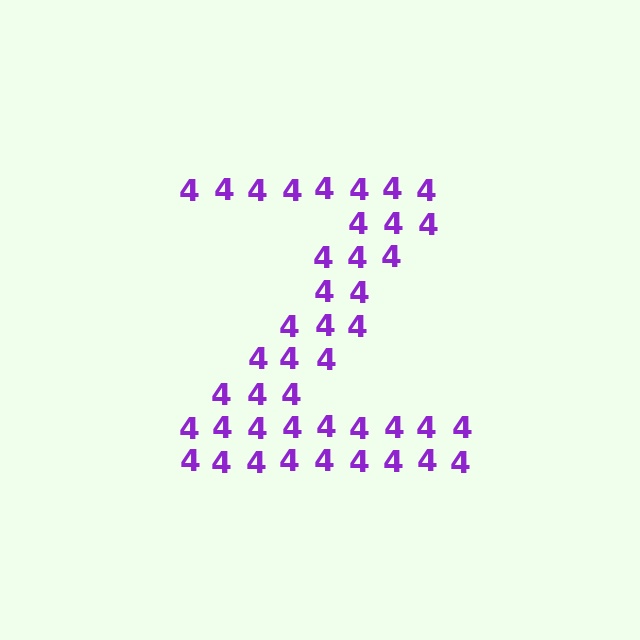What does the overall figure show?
The overall figure shows the letter Z.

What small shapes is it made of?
It is made of small digit 4's.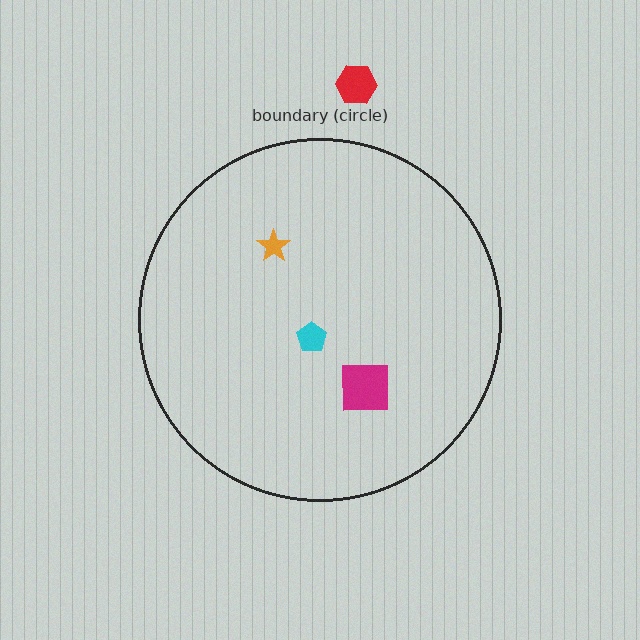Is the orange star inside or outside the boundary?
Inside.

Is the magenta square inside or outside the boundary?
Inside.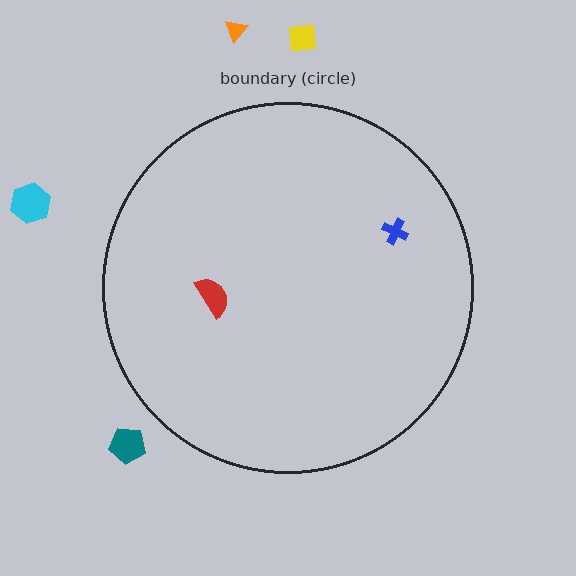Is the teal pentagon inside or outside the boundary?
Outside.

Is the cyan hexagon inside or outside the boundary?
Outside.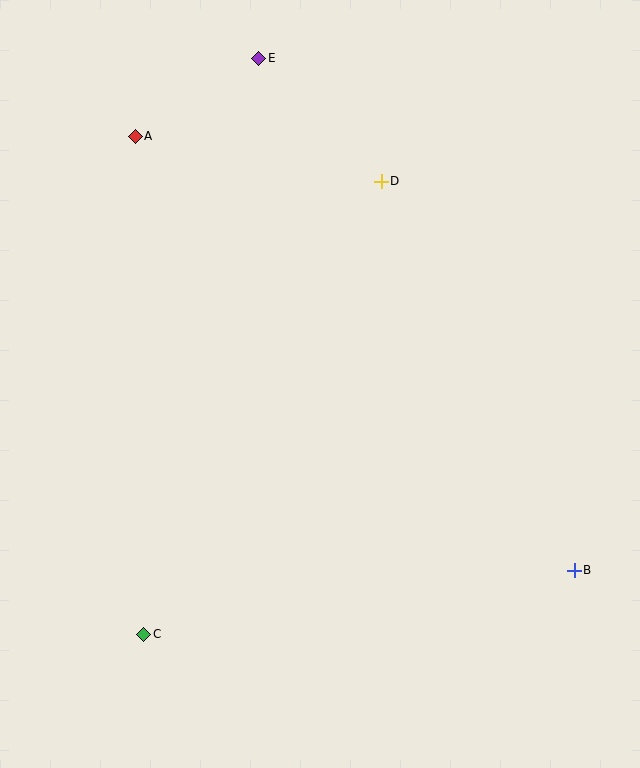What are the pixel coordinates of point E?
Point E is at (259, 58).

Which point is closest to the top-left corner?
Point A is closest to the top-left corner.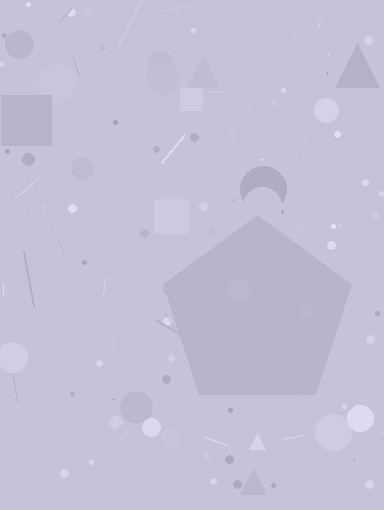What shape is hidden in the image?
A pentagon is hidden in the image.